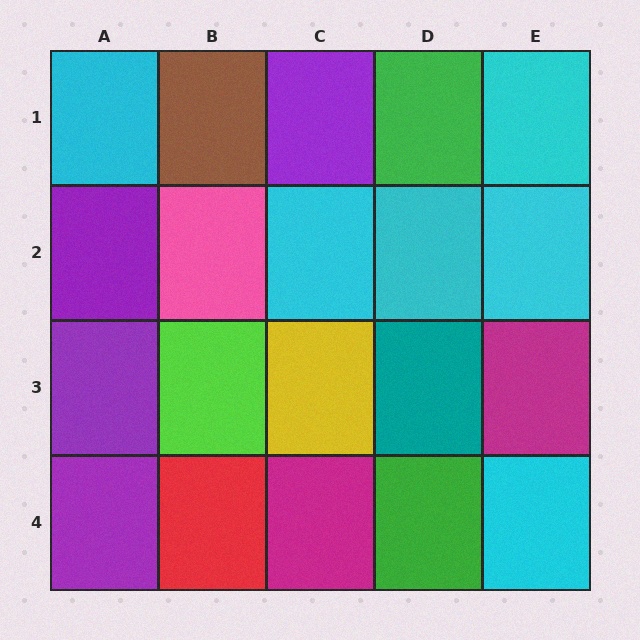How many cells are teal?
1 cell is teal.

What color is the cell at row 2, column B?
Pink.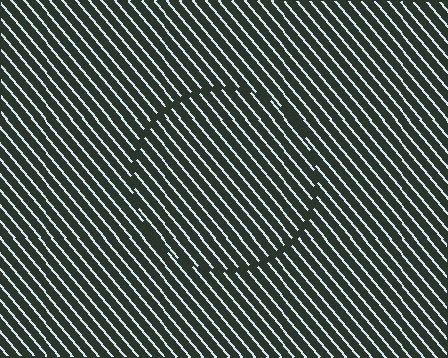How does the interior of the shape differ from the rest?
The interior of the shape contains the same grating, shifted by half a period — the contour is defined by the phase discontinuity where line-ends from the inner and outer gratings abut.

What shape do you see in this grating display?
An illusory circle. The interior of the shape contains the same grating, shifted by half a period — the contour is defined by the phase discontinuity where line-ends from the inner and outer gratings abut.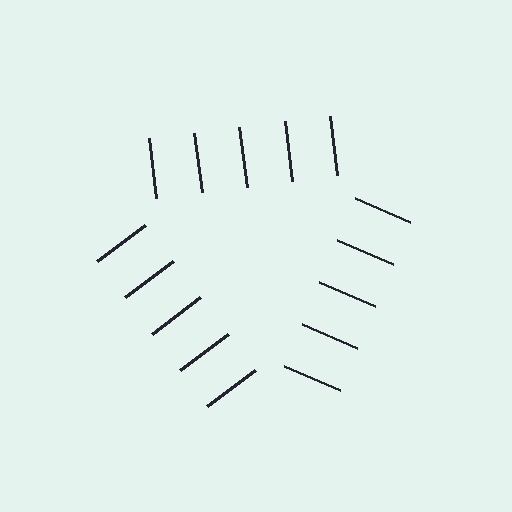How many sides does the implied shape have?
3 sides — the line-ends trace a triangle.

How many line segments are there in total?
15 — 5 along each of the 3 edges.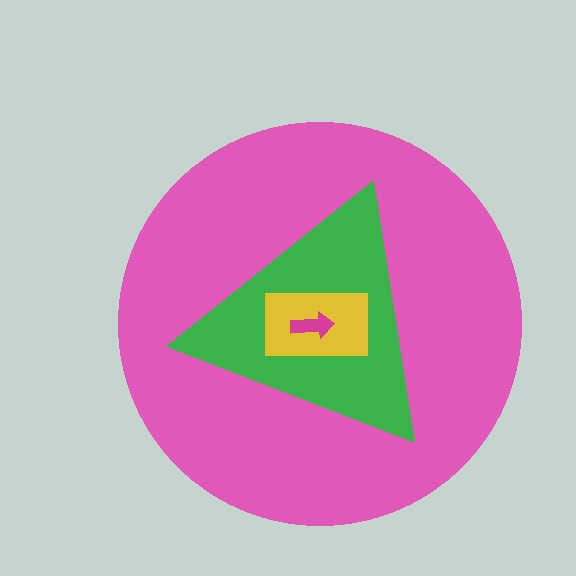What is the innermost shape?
The magenta arrow.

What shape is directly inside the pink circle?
The green triangle.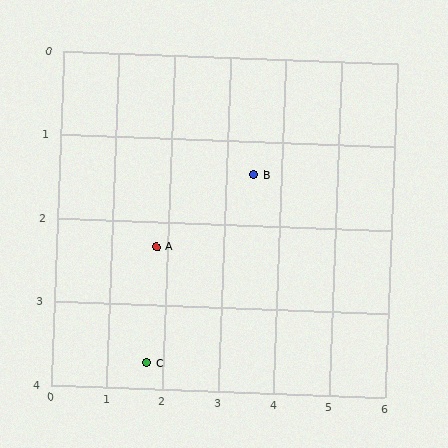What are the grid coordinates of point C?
Point C is at approximately (1.7, 3.7).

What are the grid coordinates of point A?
Point A is at approximately (1.8, 2.3).